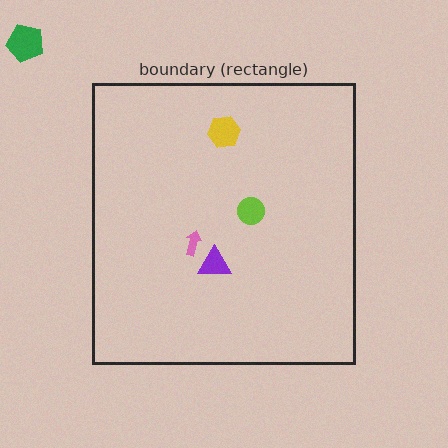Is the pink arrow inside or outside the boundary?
Inside.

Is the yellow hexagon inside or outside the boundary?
Inside.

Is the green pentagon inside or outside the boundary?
Outside.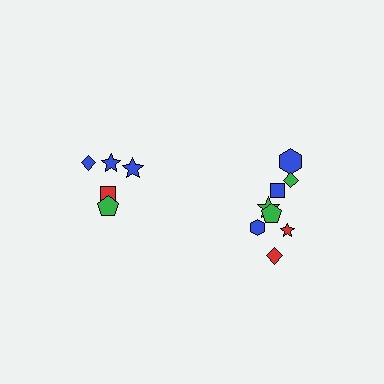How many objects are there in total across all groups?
There are 13 objects.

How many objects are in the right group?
There are 8 objects.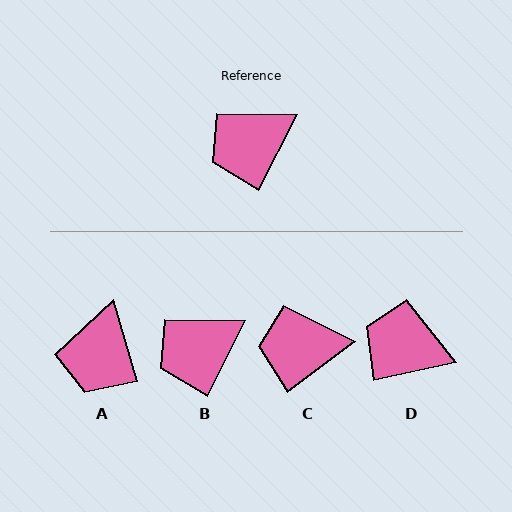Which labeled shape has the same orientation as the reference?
B.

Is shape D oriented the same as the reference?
No, it is off by about 51 degrees.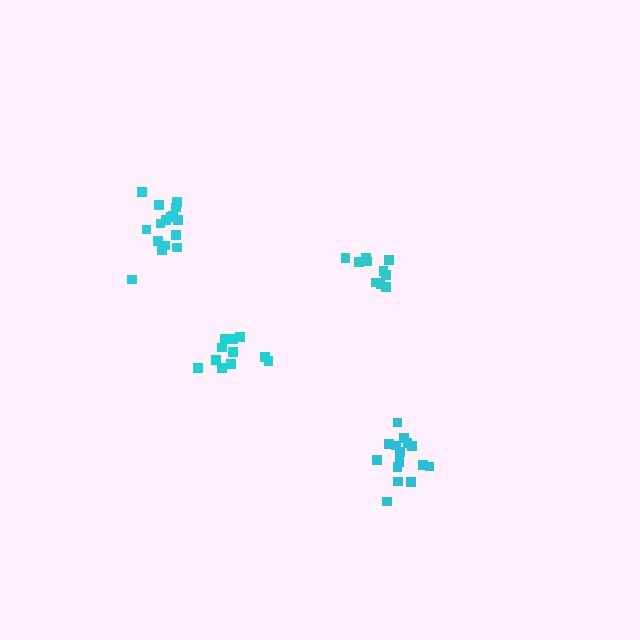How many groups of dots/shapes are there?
There are 4 groups.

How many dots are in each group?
Group 1: 15 dots, Group 2: 16 dots, Group 3: 11 dots, Group 4: 10 dots (52 total).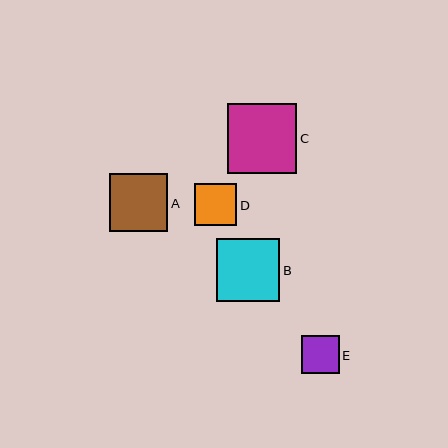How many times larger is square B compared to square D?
Square B is approximately 1.5 times the size of square D.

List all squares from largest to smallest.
From largest to smallest: C, B, A, D, E.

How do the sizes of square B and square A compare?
Square B and square A are approximately the same size.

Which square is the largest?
Square C is the largest with a size of approximately 70 pixels.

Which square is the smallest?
Square E is the smallest with a size of approximately 38 pixels.